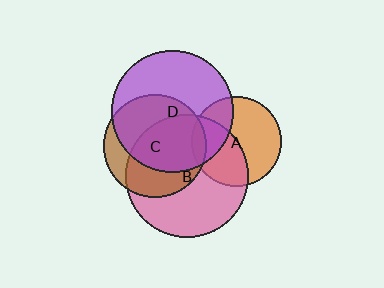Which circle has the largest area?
Circle B (pink).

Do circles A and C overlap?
Yes.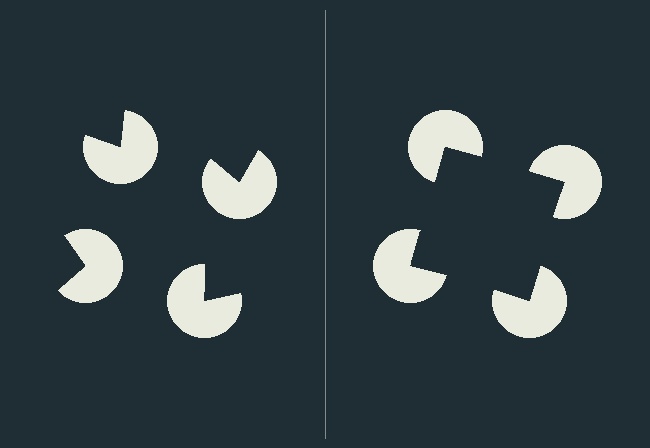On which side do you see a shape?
An illusory square appears on the right side. On the left side the wedge cuts are rotated, so no coherent shape forms.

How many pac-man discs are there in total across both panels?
8 — 4 on each side.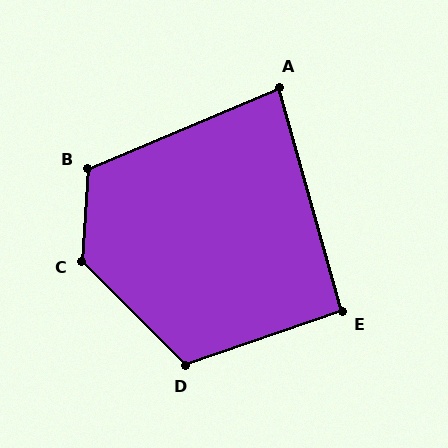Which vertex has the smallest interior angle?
A, at approximately 83 degrees.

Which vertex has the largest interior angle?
C, at approximately 131 degrees.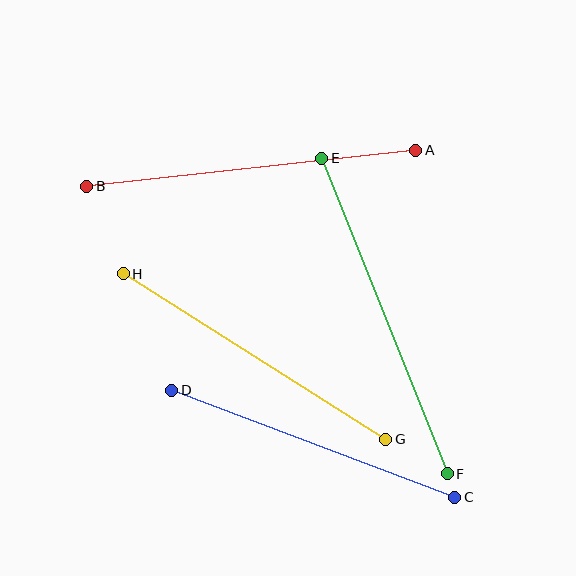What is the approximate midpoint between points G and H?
The midpoint is at approximately (254, 356) pixels.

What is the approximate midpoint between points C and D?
The midpoint is at approximately (313, 444) pixels.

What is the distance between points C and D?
The distance is approximately 302 pixels.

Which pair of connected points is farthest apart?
Points E and F are farthest apart.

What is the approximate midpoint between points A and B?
The midpoint is at approximately (251, 168) pixels.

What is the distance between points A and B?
The distance is approximately 331 pixels.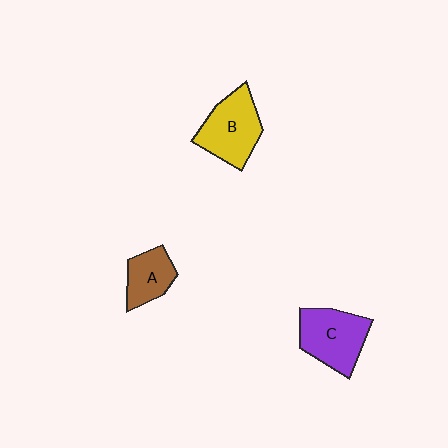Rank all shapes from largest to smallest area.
From largest to smallest: C (purple), B (yellow), A (brown).